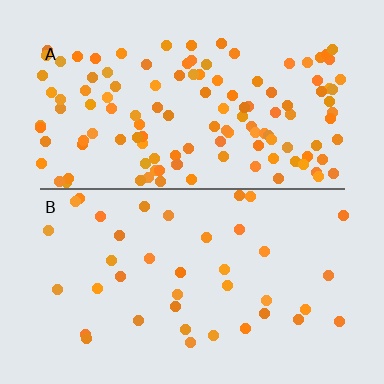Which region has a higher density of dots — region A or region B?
A (the top).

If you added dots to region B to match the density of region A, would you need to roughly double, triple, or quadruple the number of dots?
Approximately triple.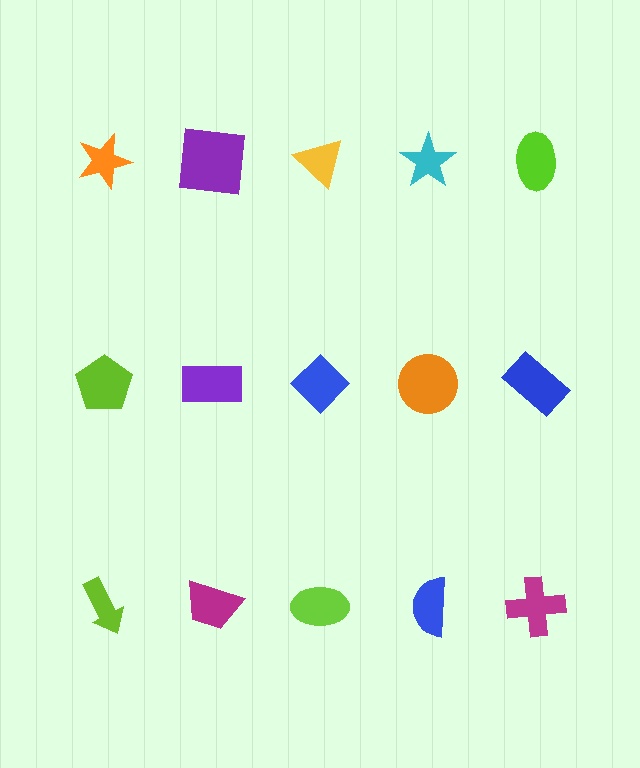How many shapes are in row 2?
5 shapes.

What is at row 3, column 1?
A lime arrow.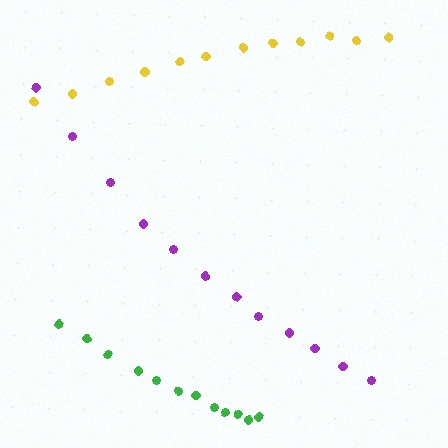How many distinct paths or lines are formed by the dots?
There are 3 distinct paths.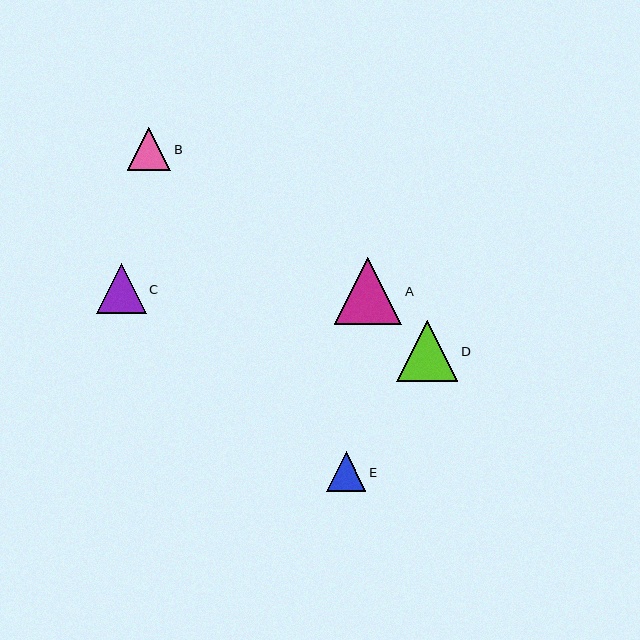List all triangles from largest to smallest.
From largest to smallest: A, D, C, B, E.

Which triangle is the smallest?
Triangle E is the smallest with a size of approximately 40 pixels.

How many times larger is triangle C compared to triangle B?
Triangle C is approximately 1.1 times the size of triangle B.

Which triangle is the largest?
Triangle A is the largest with a size of approximately 67 pixels.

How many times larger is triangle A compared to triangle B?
Triangle A is approximately 1.6 times the size of triangle B.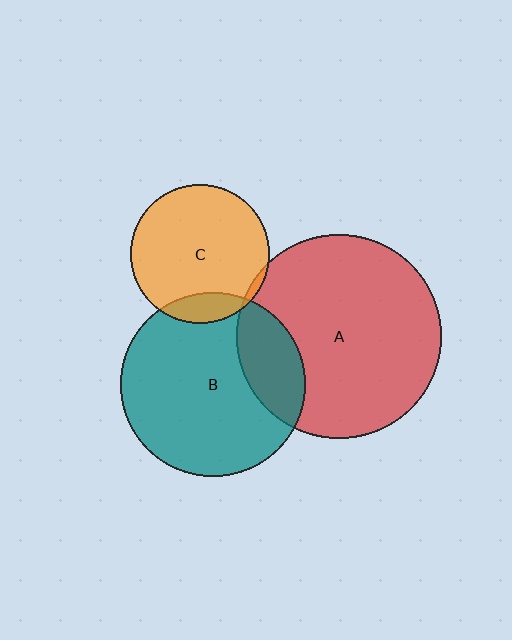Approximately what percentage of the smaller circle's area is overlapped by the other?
Approximately 5%.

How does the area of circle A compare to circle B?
Approximately 1.2 times.